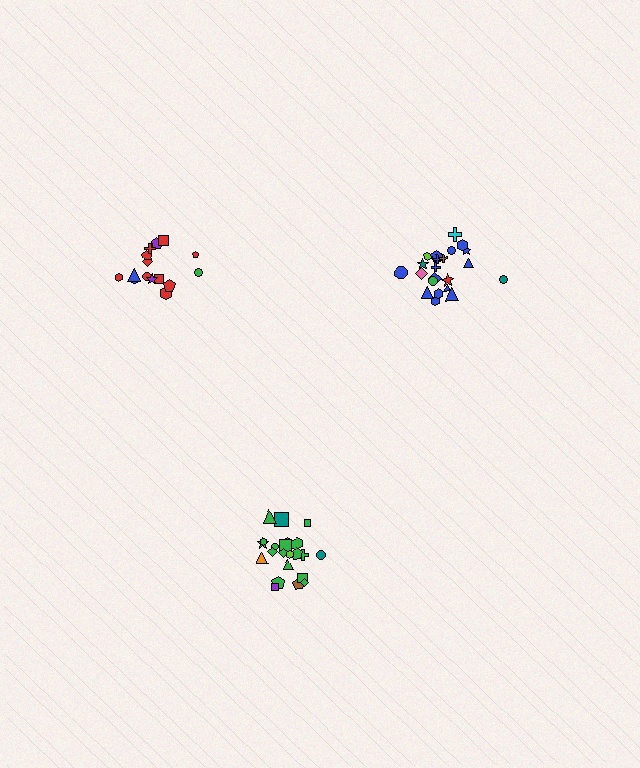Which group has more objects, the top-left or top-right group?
The top-right group.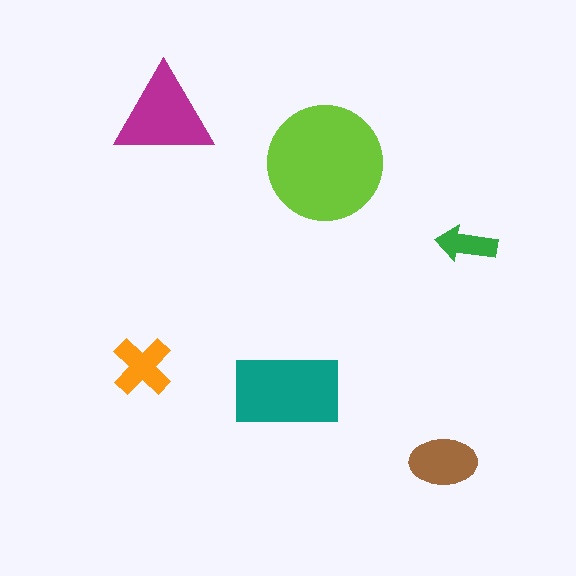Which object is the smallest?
The green arrow.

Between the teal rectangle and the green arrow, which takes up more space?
The teal rectangle.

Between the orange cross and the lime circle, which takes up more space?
The lime circle.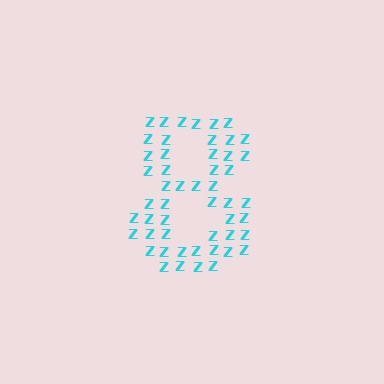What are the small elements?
The small elements are letter Z's.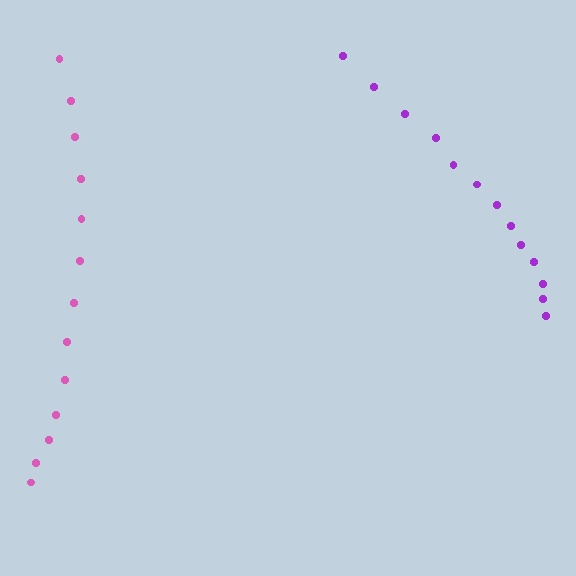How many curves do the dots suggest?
There are 2 distinct paths.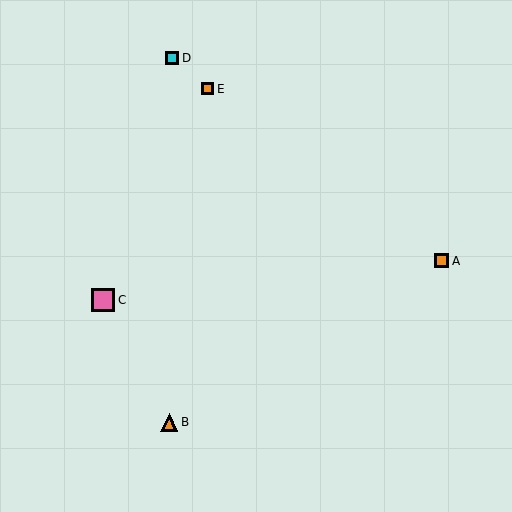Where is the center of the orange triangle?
The center of the orange triangle is at (169, 422).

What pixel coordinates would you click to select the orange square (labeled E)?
Click at (208, 89) to select the orange square E.